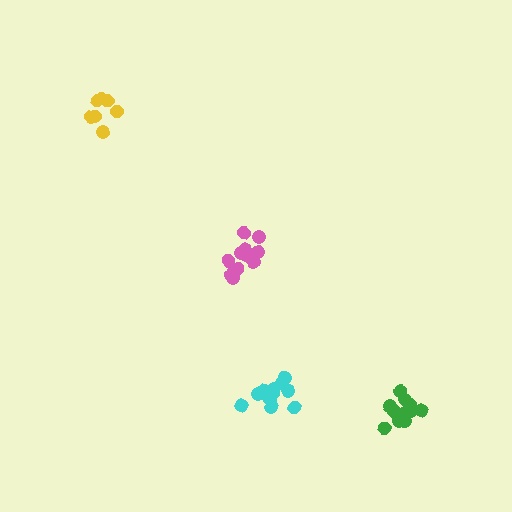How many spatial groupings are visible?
There are 4 spatial groupings.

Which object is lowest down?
The green cluster is bottommost.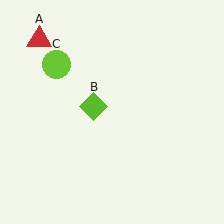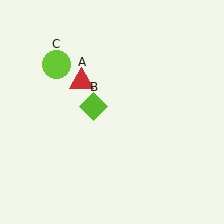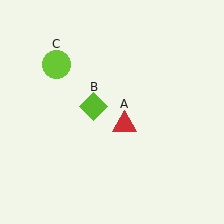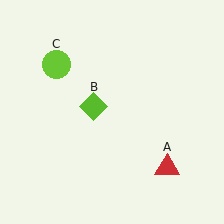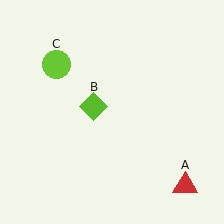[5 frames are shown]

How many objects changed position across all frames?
1 object changed position: red triangle (object A).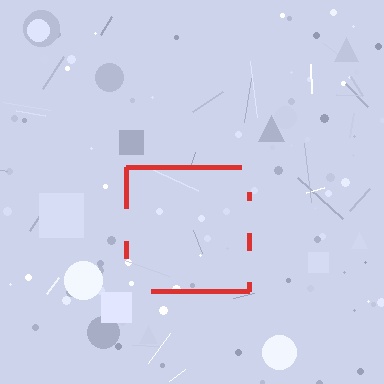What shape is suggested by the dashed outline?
The dashed outline suggests a square.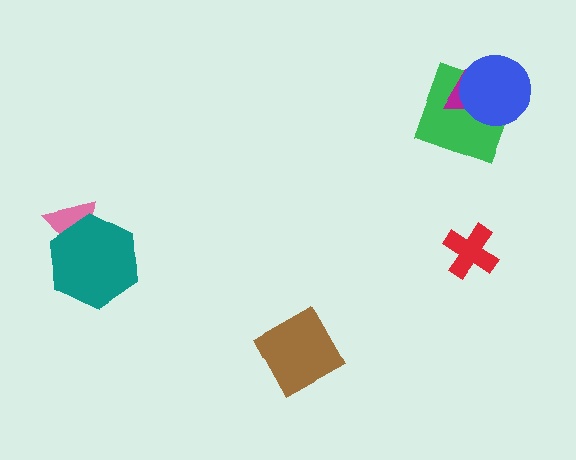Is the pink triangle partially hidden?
Yes, it is partially covered by another shape.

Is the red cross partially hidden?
No, no other shape covers it.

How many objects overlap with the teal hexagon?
1 object overlaps with the teal hexagon.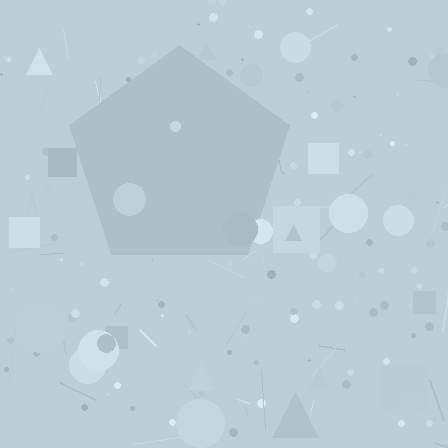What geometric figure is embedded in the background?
A pentagon is embedded in the background.